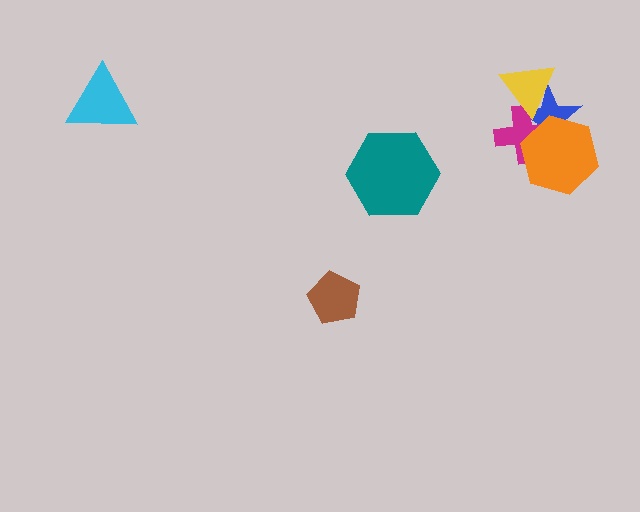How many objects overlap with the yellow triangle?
2 objects overlap with the yellow triangle.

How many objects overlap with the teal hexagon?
0 objects overlap with the teal hexagon.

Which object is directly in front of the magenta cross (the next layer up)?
The yellow triangle is directly in front of the magenta cross.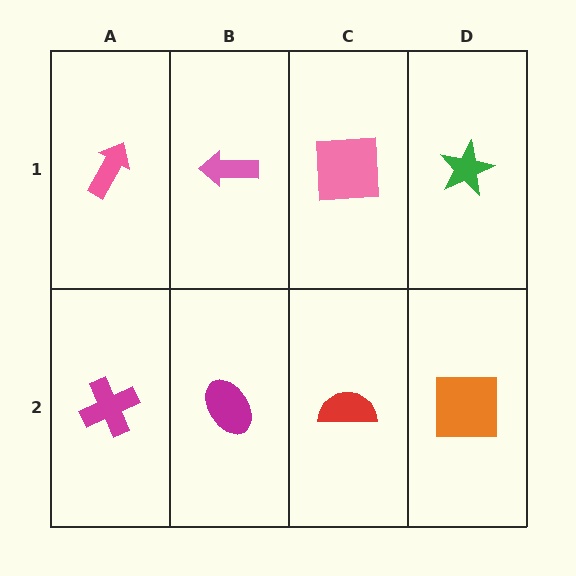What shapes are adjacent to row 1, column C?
A red semicircle (row 2, column C), a pink arrow (row 1, column B), a green star (row 1, column D).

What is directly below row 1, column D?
An orange square.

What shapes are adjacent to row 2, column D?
A green star (row 1, column D), a red semicircle (row 2, column C).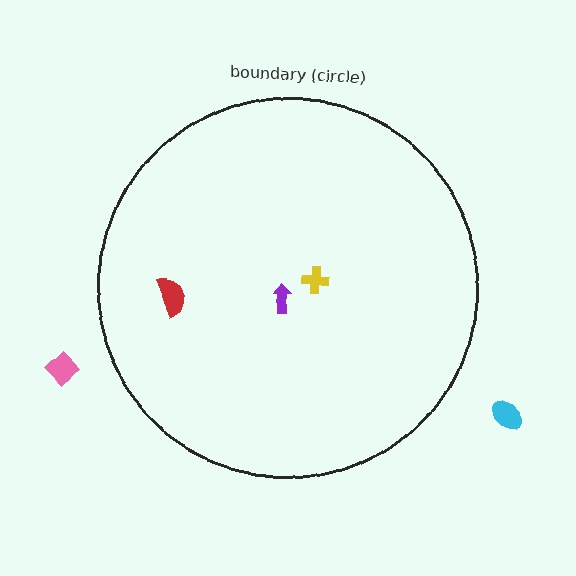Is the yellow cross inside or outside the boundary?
Inside.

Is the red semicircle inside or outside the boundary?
Inside.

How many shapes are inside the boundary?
3 inside, 2 outside.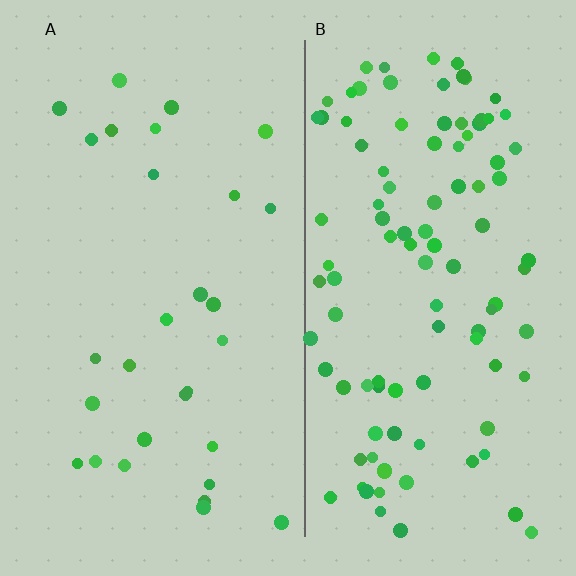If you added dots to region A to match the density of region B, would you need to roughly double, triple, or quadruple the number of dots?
Approximately quadruple.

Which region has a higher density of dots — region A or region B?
B (the right).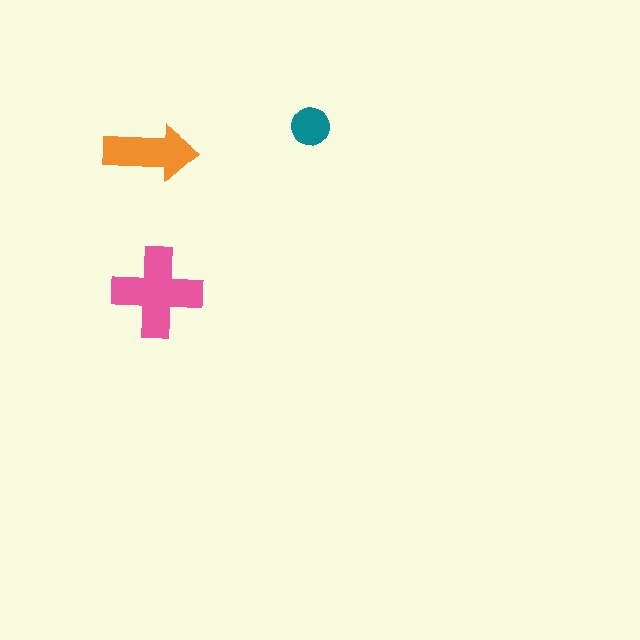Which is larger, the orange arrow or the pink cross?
The pink cross.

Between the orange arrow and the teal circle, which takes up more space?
The orange arrow.